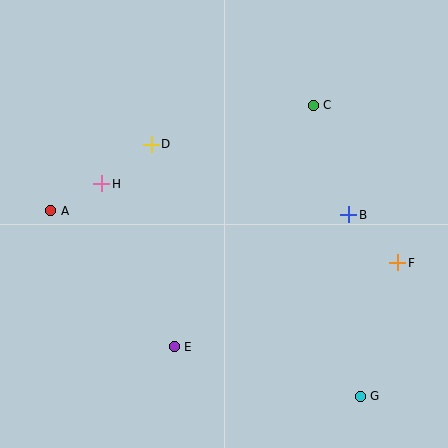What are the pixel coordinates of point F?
Point F is at (398, 263).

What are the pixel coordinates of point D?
Point D is at (151, 144).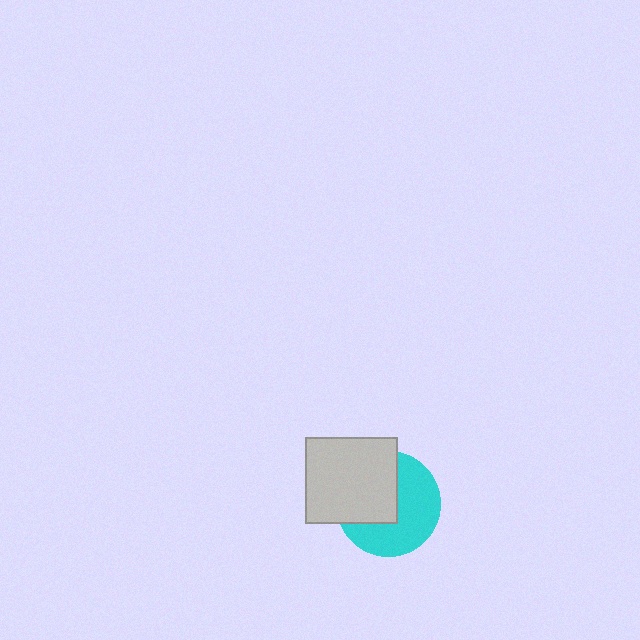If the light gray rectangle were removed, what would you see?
You would see the complete cyan circle.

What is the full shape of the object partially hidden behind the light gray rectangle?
The partially hidden object is a cyan circle.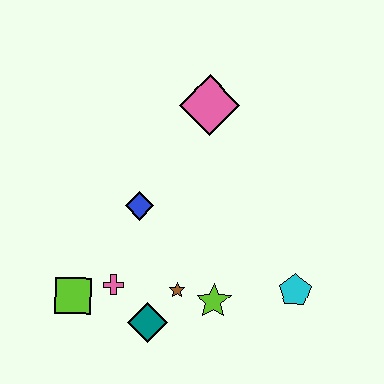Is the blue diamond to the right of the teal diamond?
No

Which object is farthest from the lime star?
The pink diamond is farthest from the lime star.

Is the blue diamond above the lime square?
Yes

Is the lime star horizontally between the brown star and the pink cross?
No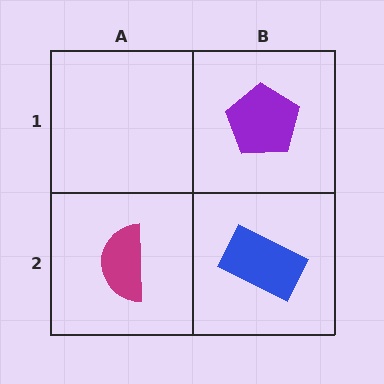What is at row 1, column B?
A purple pentagon.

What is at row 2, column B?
A blue rectangle.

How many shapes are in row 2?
2 shapes.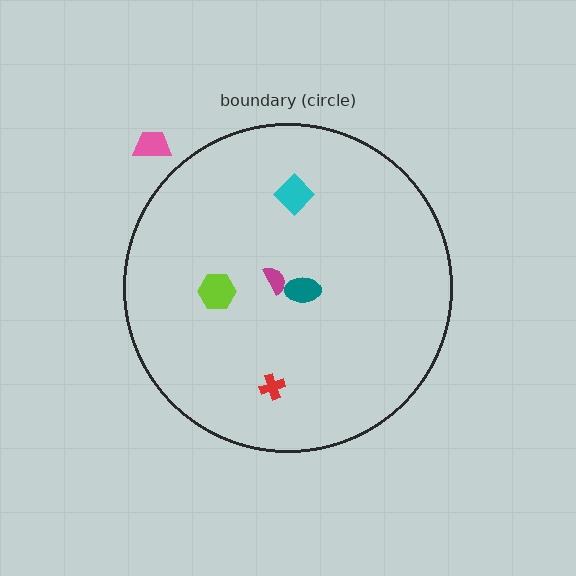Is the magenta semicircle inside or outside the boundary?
Inside.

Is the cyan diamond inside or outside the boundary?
Inside.